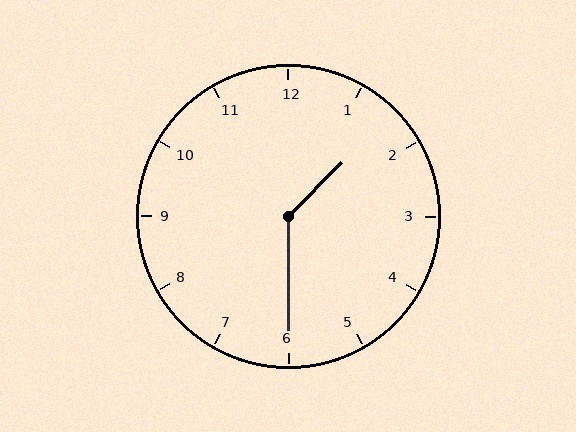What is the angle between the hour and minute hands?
Approximately 135 degrees.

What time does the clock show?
1:30.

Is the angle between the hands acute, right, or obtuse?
It is obtuse.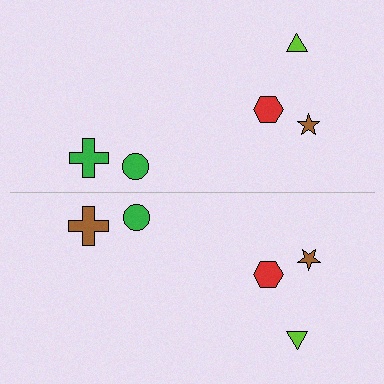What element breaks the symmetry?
The brown cross on the bottom side breaks the symmetry — its mirror counterpart is green.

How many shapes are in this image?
There are 10 shapes in this image.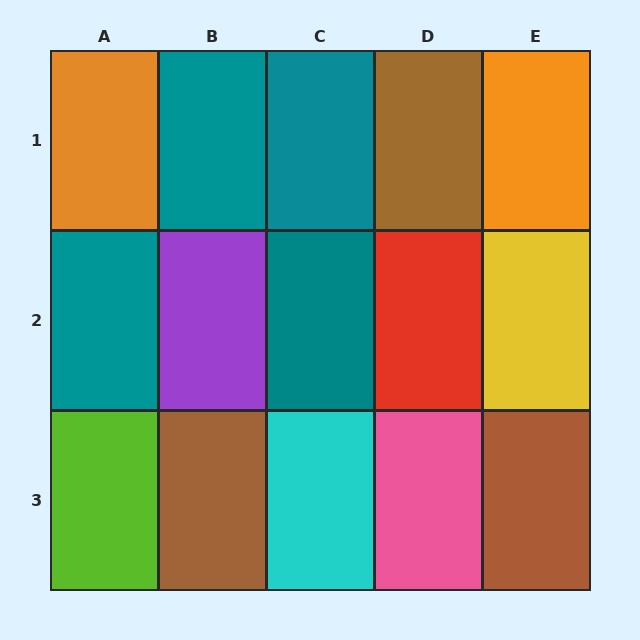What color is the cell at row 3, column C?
Cyan.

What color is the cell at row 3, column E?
Brown.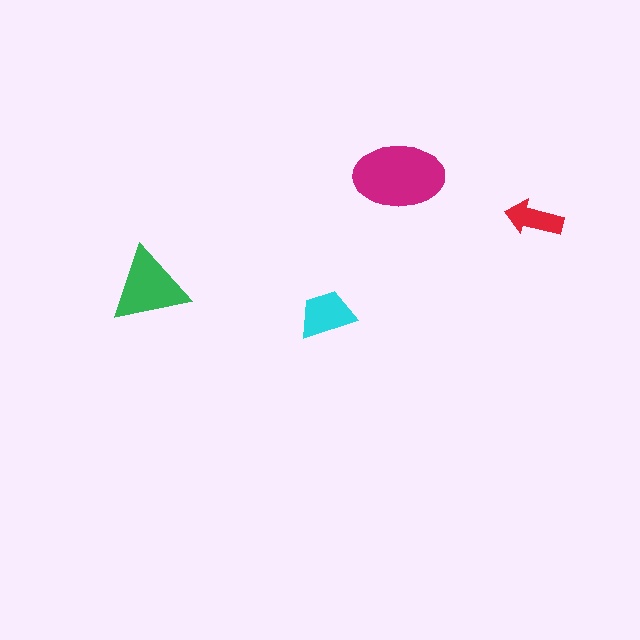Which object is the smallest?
The red arrow.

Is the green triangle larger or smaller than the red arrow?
Larger.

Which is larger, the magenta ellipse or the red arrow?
The magenta ellipse.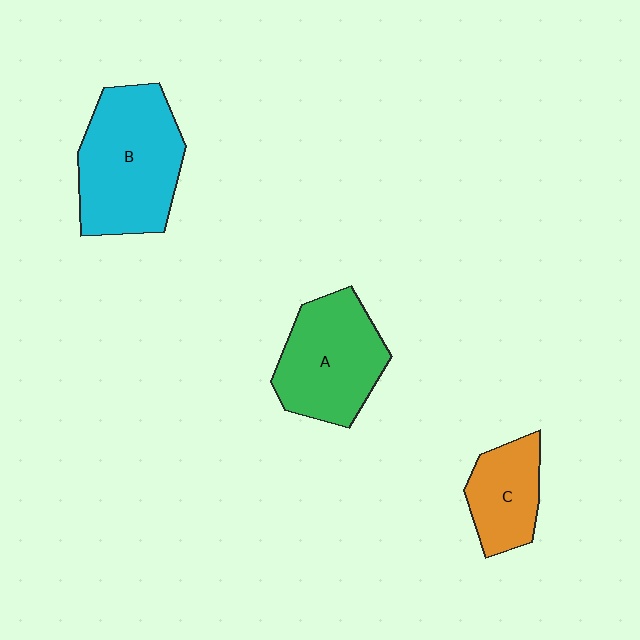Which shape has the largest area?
Shape B (cyan).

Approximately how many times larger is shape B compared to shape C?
Approximately 1.9 times.